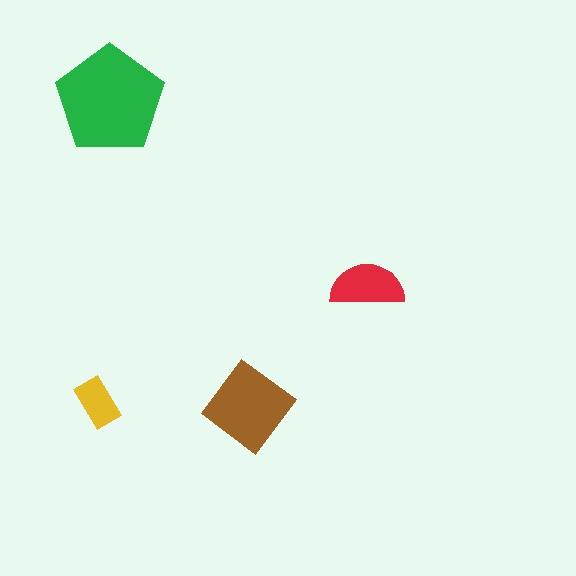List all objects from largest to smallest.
The green pentagon, the brown diamond, the red semicircle, the yellow rectangle.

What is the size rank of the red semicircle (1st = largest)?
3rd.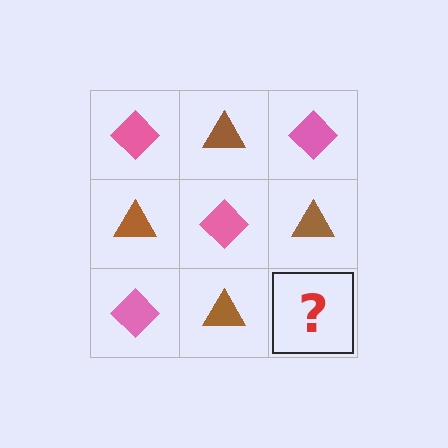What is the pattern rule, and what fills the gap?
The rule is that it alternates pink diamond and brown triangle in a checkerboard pattern. The gap should be filled with a pink diamond.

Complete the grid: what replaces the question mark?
The question mark should be replaced with a pink diamond.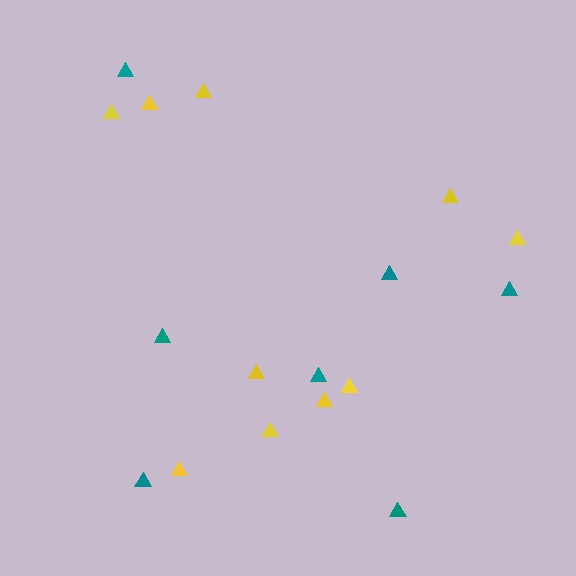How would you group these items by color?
There are 2 groups: one group of teal triangles (7) and one group of yellow triangles (10).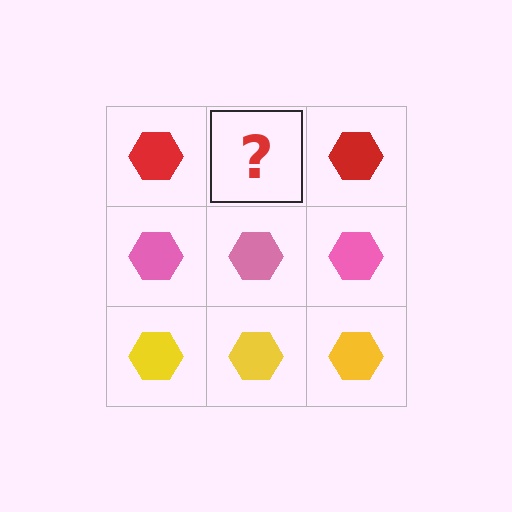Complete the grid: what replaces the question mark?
The question mark should be replaced with a red hexagon.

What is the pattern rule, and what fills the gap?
The rule is that each row has a consistent color. The gap should be filled with a red hexagon.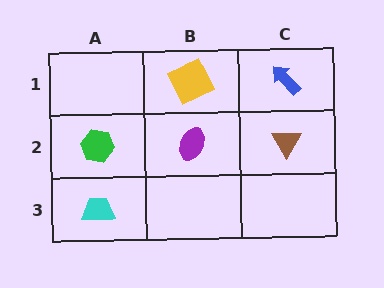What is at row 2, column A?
A green hexagon.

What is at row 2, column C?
A brown triangle.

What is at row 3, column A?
A cyan trapezoid.